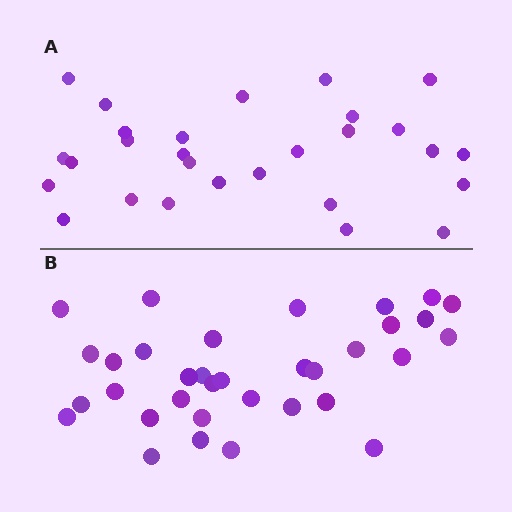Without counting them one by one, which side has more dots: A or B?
Region B (the bottom region) has more dots.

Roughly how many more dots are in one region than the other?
Region B has about 6 more dots than region A.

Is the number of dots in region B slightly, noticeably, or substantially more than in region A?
Region B has only slightly more — the two regions are fairly close. The ratio is roughly 1.2 to 1.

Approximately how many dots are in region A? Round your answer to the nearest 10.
About 30 dots. (The exact count is 28, which rounds to 30.)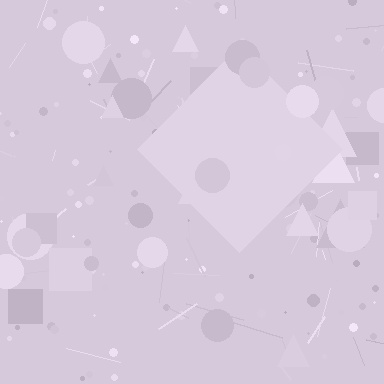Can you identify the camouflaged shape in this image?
The camouflaged shape is a diamond.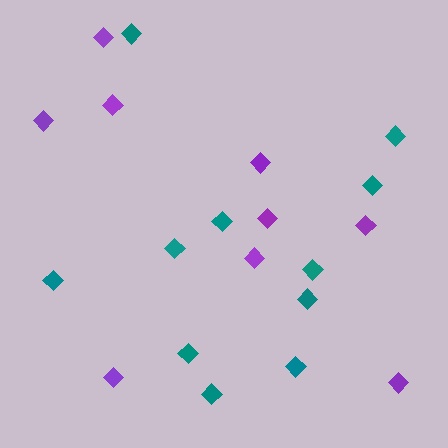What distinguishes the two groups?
There are 2 groups: one group of purple diamonds (9) and one group of teal diamonds (11).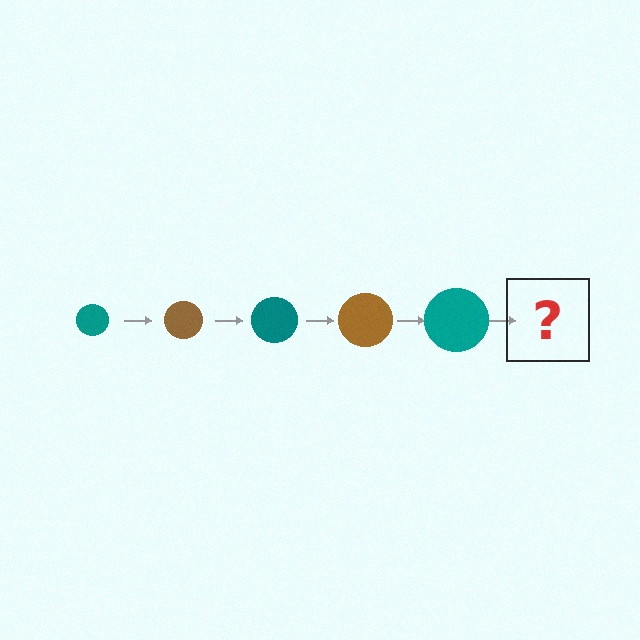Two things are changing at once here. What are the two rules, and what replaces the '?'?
The two rules are that the circle grows larger each step and the color cycles through teal and brown. The '?' should be a brown circle, larger than the previous one.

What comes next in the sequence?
The next element should be a brown circle, larger than the previous one.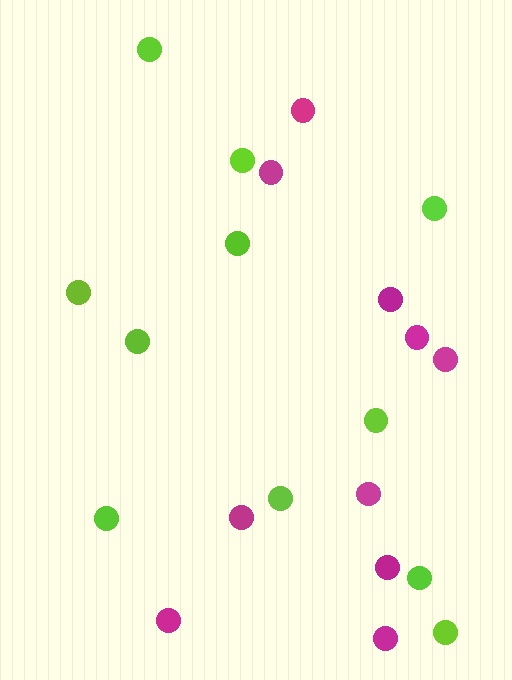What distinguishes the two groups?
There are 2 groups: one group of magenta circles (10) and one group of lime circles (11).